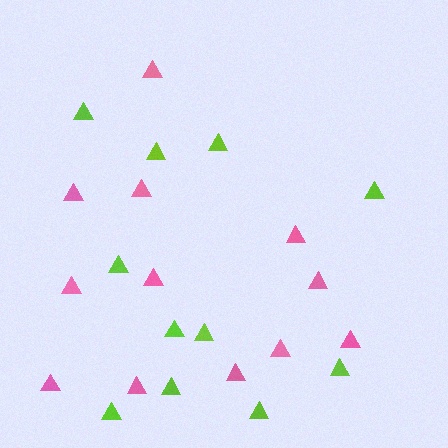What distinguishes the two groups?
There are 2 groups: one group of pink triangles (12) and one group of lime triangles (11).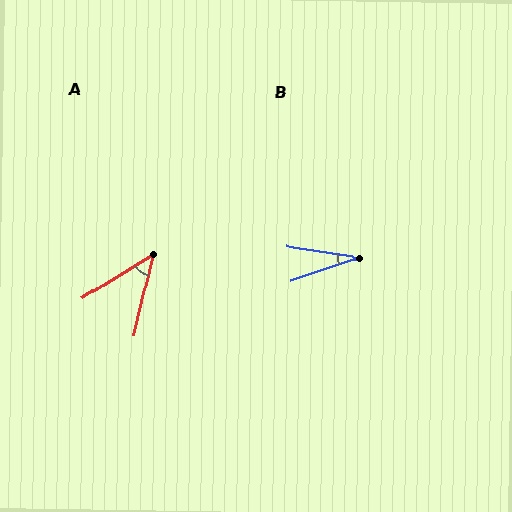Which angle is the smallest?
B, at approximately 27 degrees.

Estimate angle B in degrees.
Approximately 27 degrees.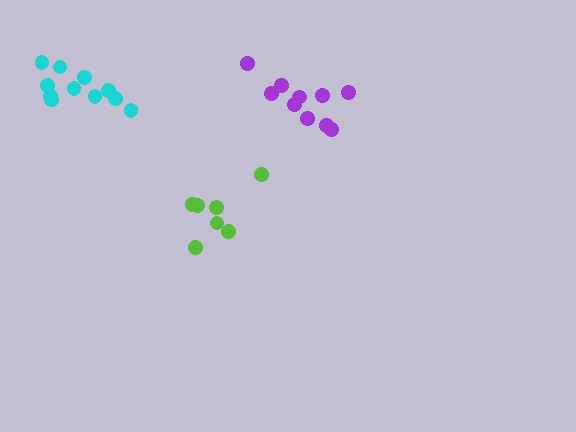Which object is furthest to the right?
The purple cluster is rightmost.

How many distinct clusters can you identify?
There are 3 distinct clusters.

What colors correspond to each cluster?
The clusters are colored: lime, cyan, purple.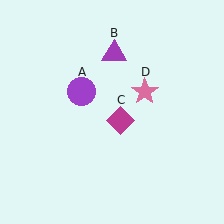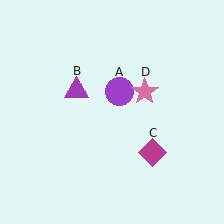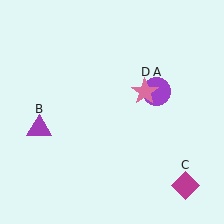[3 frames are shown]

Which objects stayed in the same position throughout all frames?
Pink star (object D) remained stationary.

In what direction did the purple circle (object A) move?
The purple circle (object A) moved right.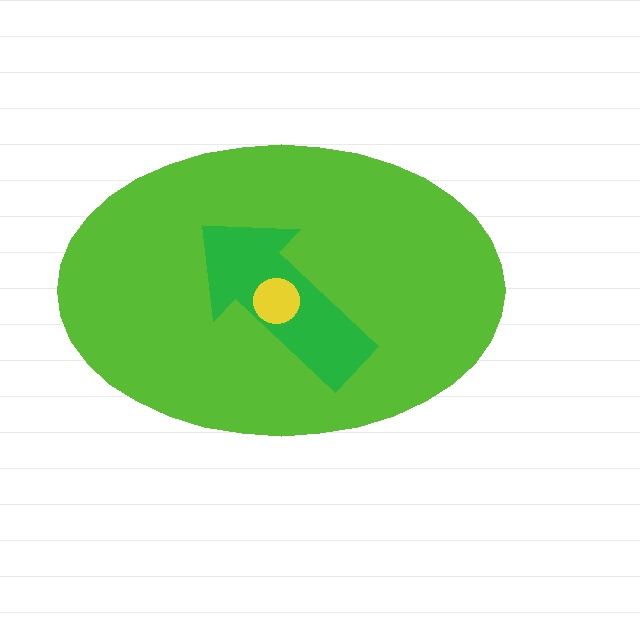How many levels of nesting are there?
3.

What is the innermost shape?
The yellow circle.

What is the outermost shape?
The lime ellipse.